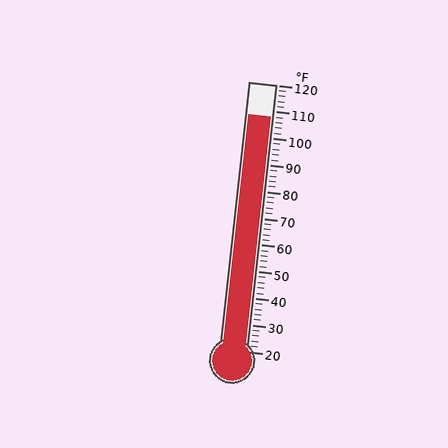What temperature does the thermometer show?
The thermometer shows approximately 108°F.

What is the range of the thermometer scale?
The thermometer scale ranges from 20°F to 120°F.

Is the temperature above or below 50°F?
The temperature is above 50°F.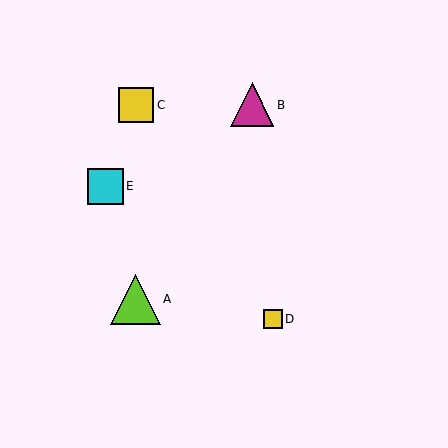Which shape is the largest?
The lime triangle (labeled A) is the largest.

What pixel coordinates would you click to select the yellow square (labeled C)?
Click at (136, 105) to select the yellow square C.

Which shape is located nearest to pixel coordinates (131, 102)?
The yellow square (labeled C) at (136, 105) is nearest to that location.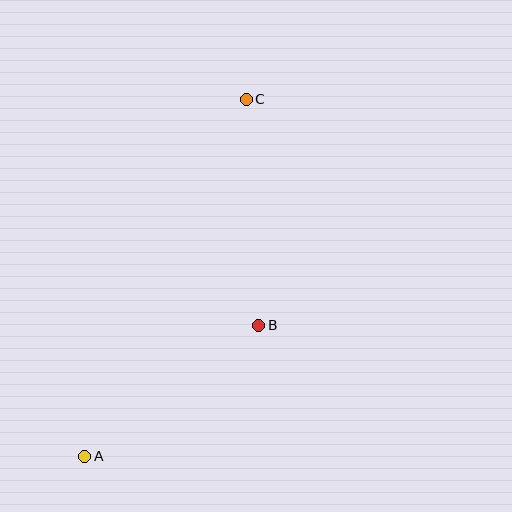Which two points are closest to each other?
Points A and B are closest to each other.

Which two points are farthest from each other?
Points A and C are farthest from each other.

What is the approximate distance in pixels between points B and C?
The distance between B and C is approximately 226 pixels.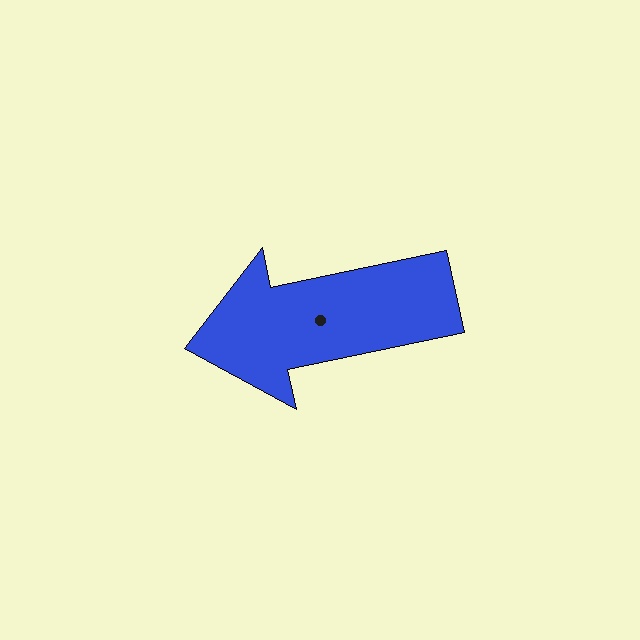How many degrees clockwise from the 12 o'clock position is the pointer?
Approximately 258 degrees.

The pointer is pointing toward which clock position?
Roughly 9 o'clock.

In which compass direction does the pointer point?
West.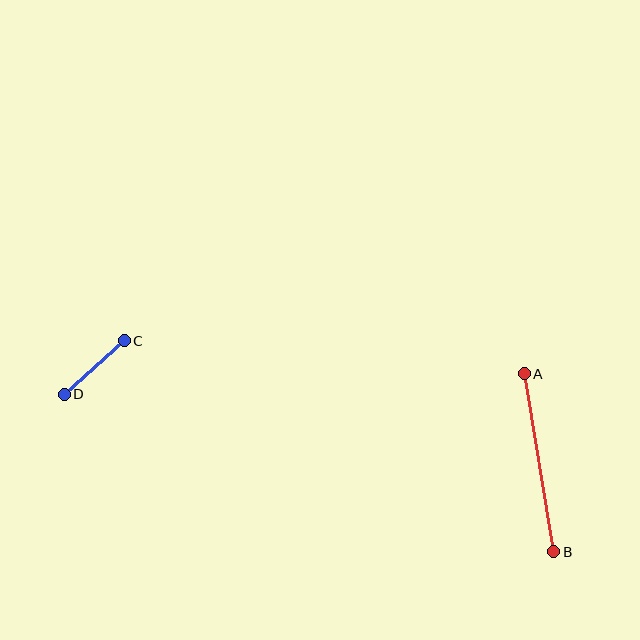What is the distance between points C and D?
The distance is approximately 80 pixels.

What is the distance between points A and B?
The distance is approximately 180 pixels.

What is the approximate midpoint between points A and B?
The midpoint is at approximately (539, 463) pixels.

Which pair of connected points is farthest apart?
Points A and B are farthest apart.